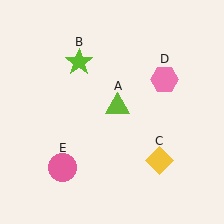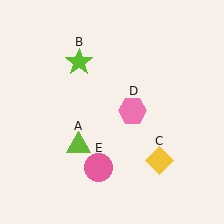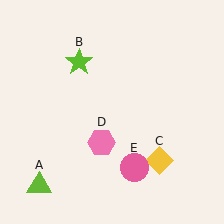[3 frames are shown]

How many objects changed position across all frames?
3 objects changed position: lime triangle (object A), pink hexagon (object D), pink circle (object E).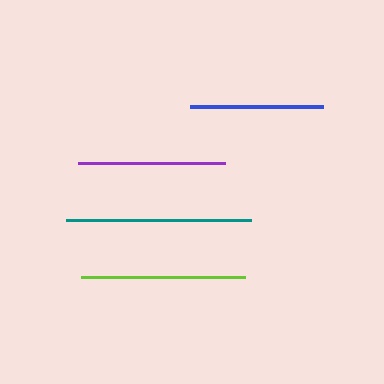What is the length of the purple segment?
The purple segment is approximately 147 pixels long.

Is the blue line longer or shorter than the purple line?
The purple line is longer than the blue line.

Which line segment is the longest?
The teal line is the longest at approximately 185 pixels.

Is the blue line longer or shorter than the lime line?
The lime line is longer than the blue line.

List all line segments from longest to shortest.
From longest to shortest: teal, lime, purple, blue.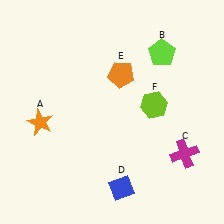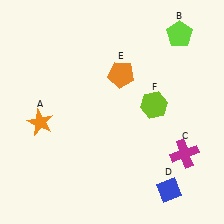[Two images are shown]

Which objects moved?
The objects that moved are: the lime pentagon (B), the blue diamond (D).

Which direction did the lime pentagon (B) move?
The lime pentagon (B) moved up.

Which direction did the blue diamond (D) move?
The blue diamond (D) moved right.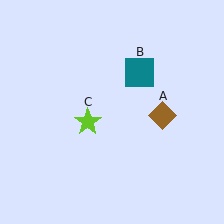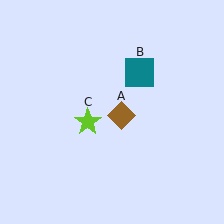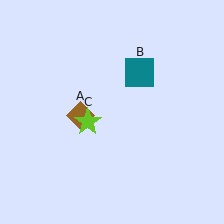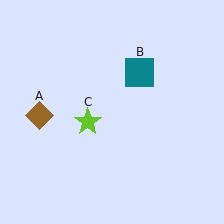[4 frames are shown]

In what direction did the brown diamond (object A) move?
The brown diamond (object A) moved left.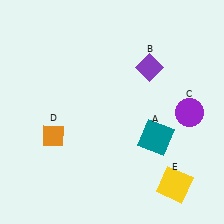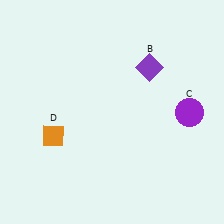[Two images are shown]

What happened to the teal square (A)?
The teal square (A) was removed in Image 2. It was in the bottom-right area of Image 1.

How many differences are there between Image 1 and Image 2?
There are 2 differences between the two images.